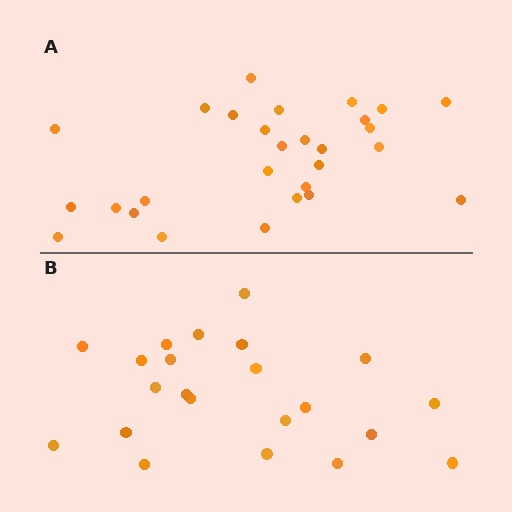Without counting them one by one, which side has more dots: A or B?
Region A (the top region) has more dots.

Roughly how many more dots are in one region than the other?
Region A has about 6 more dots than region B.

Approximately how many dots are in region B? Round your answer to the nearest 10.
About 20 dots. (The exact count is 22, which rounds to 20.)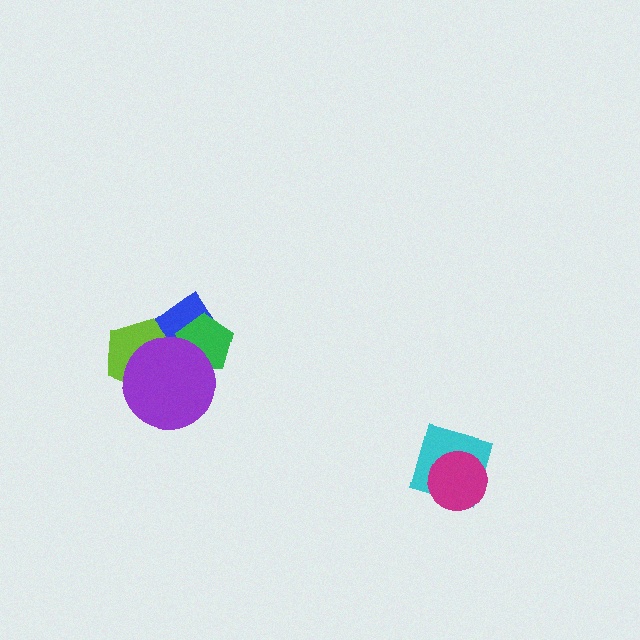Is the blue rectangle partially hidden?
Yes, it is partially covered by another shape.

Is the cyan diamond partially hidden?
Yes, it is partially covered by another shape.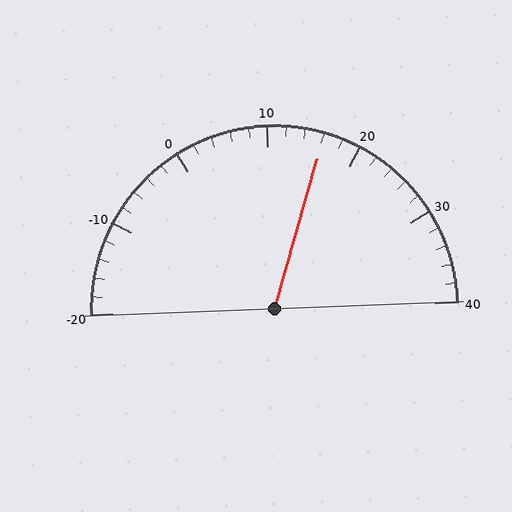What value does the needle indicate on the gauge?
The needle indicates approximately 16.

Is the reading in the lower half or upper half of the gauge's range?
The reading is in the upper half of the range (-20 to 40).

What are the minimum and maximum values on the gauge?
The gauge ranges from -20 to 40.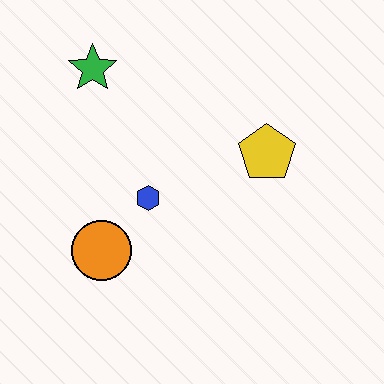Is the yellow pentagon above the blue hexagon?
Yes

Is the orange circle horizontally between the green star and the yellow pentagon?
Yes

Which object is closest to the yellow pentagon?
The blue hexagon is closest to the yellow pentagon.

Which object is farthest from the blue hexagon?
The green star is farthest from the blue hexagon.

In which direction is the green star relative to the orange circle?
The green star is above the orange circle.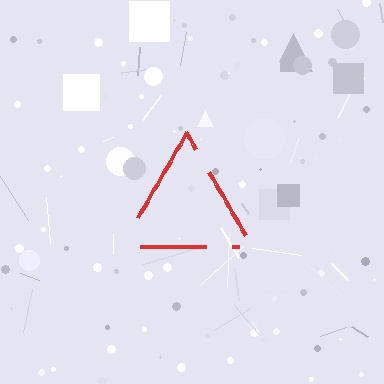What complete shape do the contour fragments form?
The contour fragments form a triangle.